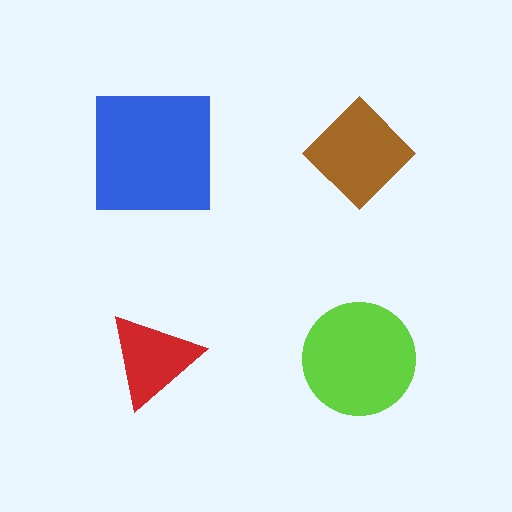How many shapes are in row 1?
2 shapes.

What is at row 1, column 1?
A blue square.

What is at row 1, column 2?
A brown diamond.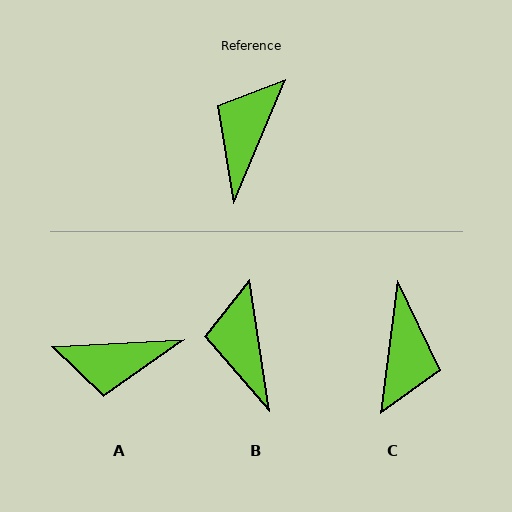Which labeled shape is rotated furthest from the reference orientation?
C, about 164 degrees away.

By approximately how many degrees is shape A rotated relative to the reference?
Approximately 116 degrees counter-clockwise.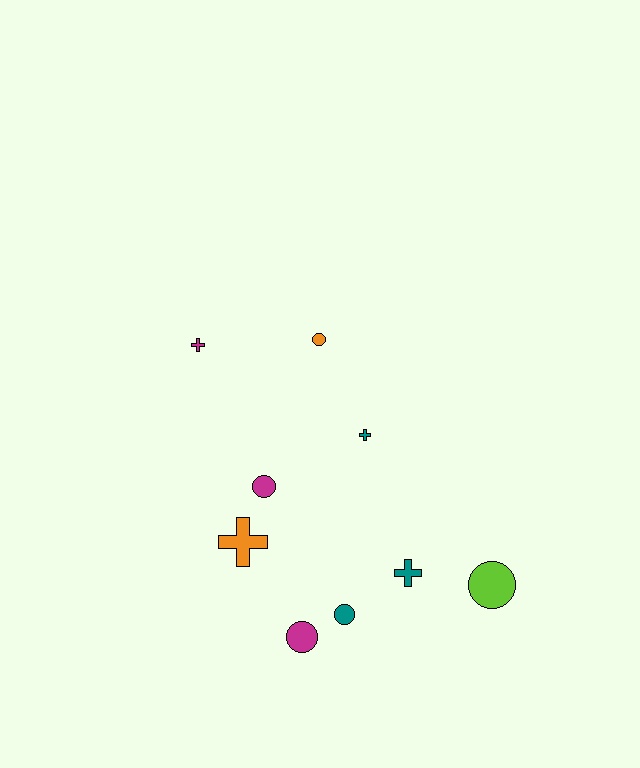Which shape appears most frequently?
Circle, with 5 objects.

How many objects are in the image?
There are 9 objects.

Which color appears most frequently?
Teal, with 3 objects.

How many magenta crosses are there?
There is 1 magenta cross.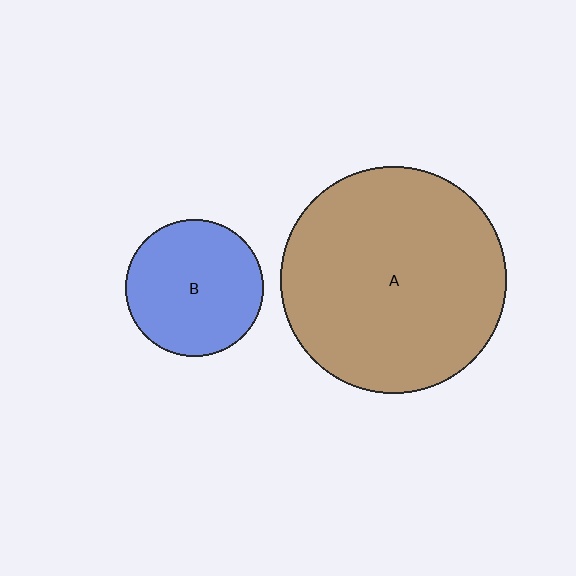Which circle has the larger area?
Circle A (brown).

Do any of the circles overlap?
No, none of the circles overlap.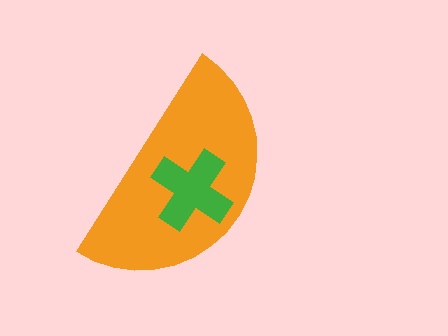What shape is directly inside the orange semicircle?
The green cross.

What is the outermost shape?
The orange semicircle.